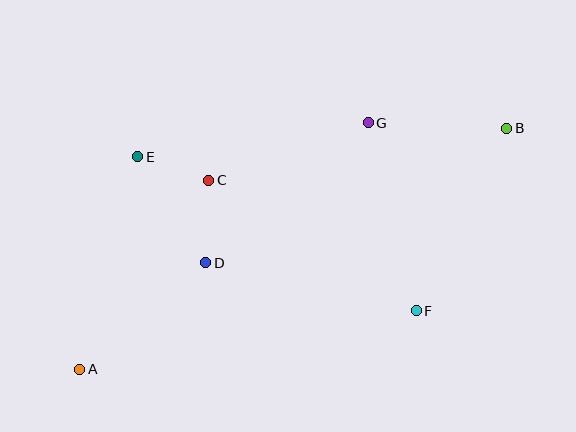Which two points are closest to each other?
Points C and E are closest to each other.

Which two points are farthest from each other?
Points A and B are farthest from each other.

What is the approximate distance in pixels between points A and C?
The distance between A and C is approximately 229 pixels.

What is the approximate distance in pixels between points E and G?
The distance between E and G is approximately 233 pixels.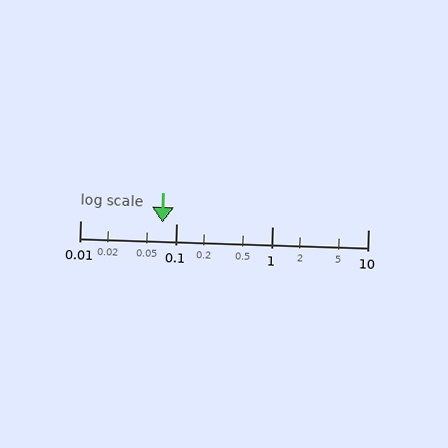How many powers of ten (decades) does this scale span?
The scale spans 3 decades, from 0.01 to 10.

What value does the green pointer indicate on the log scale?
The pointer indicates approximately 0.072.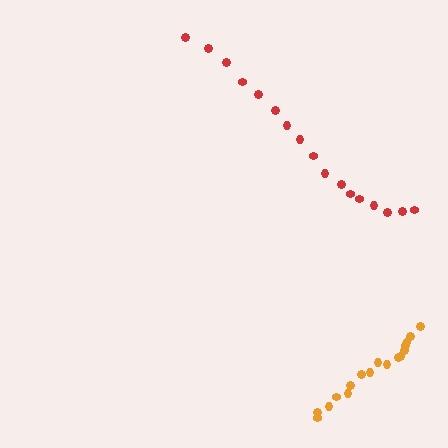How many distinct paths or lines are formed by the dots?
There are 2 distinct paths.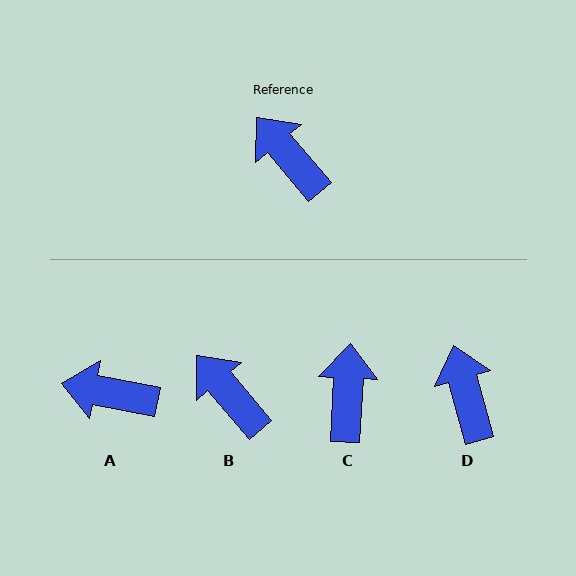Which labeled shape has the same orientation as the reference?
B.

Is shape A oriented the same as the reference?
No, it is off by about 39 degrees.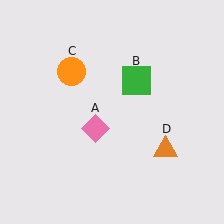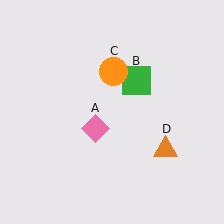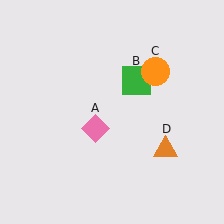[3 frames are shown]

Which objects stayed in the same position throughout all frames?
Pink diamond (object A) and green square (object B) and orange triangle (object D) remained stationary.